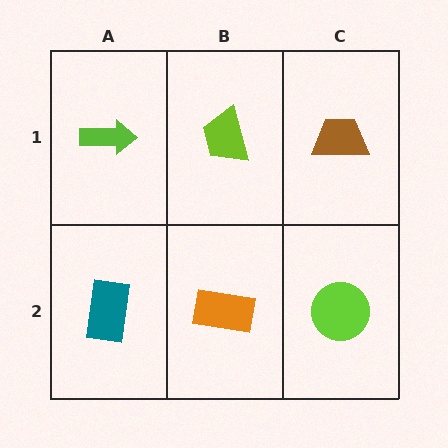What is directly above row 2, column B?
A lime trapezoid.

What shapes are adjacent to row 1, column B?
An orange rectangle (row 2, column B), a lime arrow (row 1, column A), a brown trapezoid (row 1, column C).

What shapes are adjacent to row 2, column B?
A lime trapezoid (row 1, column B), a teal rectangle (row 2, column A), a lime circle (row 2, column C).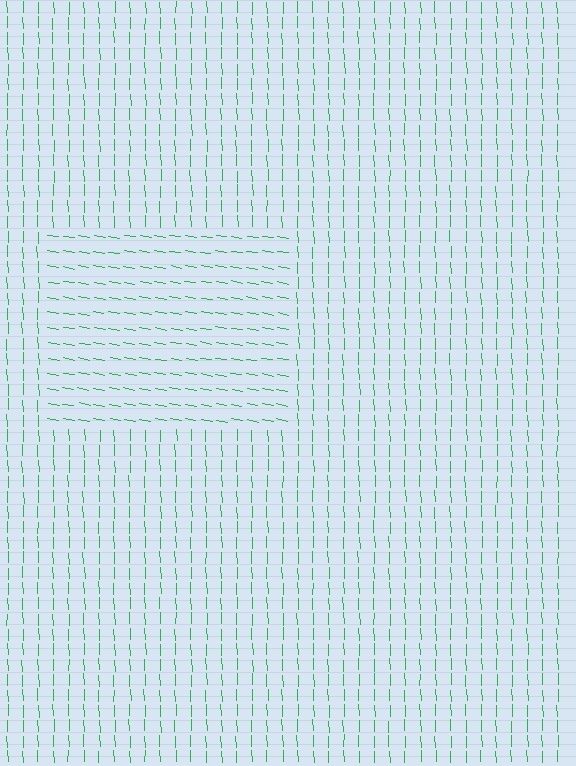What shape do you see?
I see a rectangle.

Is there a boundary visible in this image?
Yes, there is a texture boundary formed by a change in line orientation.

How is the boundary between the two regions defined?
The boundary is defined purely by a change in line orientation (approximately 78 degrees difference). All lines are the same color and thickness.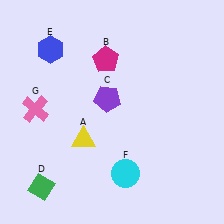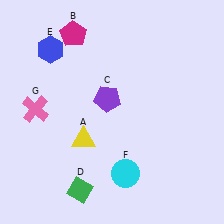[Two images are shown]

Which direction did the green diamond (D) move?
The green diamond (D) moved right.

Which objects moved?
The objects that moved are: the magenta pentagon (B), the green diamond (D).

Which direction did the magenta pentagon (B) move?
The magenta pentagon (B) moved left.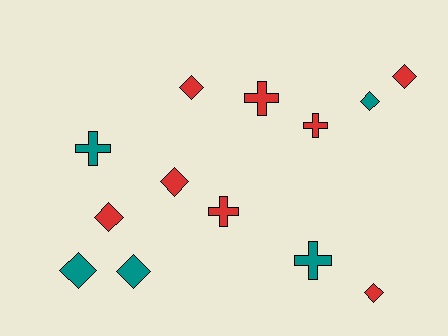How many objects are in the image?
There are 13 objects.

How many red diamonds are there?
There are 5 red diamonds.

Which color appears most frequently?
Red, with 8 objects.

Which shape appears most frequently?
Diamond, with 8 objects.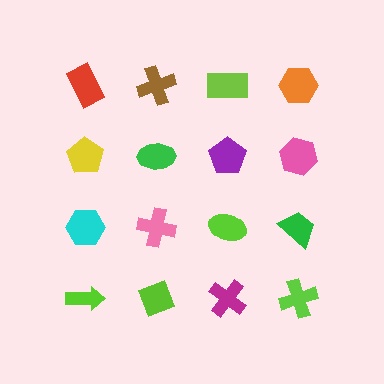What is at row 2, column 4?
A pink hexagon.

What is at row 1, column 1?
A red rectangle.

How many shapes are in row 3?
4 shapes.